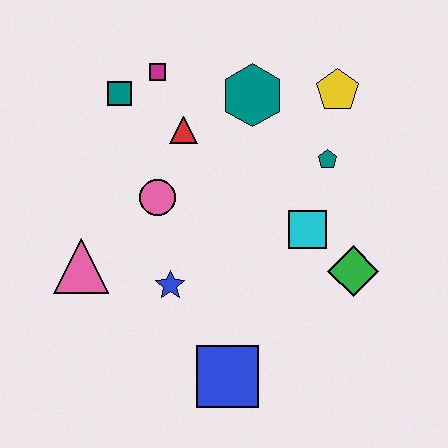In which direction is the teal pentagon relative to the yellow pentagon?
The teal pentagon is below the yellow pentagon.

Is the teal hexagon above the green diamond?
Yes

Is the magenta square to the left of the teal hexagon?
Yes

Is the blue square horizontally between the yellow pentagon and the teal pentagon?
No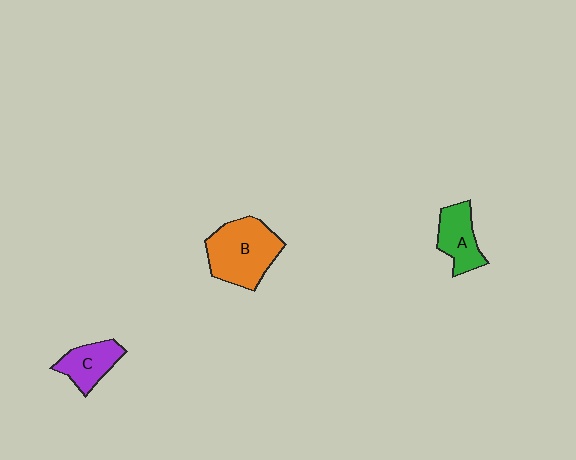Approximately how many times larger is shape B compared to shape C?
Approximately 1.8 times.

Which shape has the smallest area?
Shape C (purple).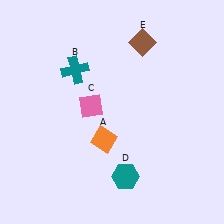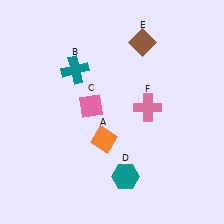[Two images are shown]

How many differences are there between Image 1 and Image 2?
There is 1 difference between the two images.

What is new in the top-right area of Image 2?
A pink cross (F) was added in the top-right area of Image 2.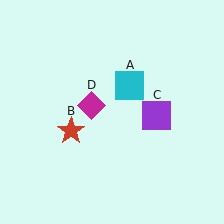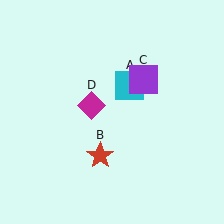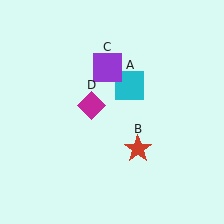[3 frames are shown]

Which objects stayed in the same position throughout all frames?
Cyan square (object A) and magenta diamond (object D) remained stationary.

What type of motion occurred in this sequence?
The red star (object B), purple square (object C) rotated counterclockwise around the center of the scene.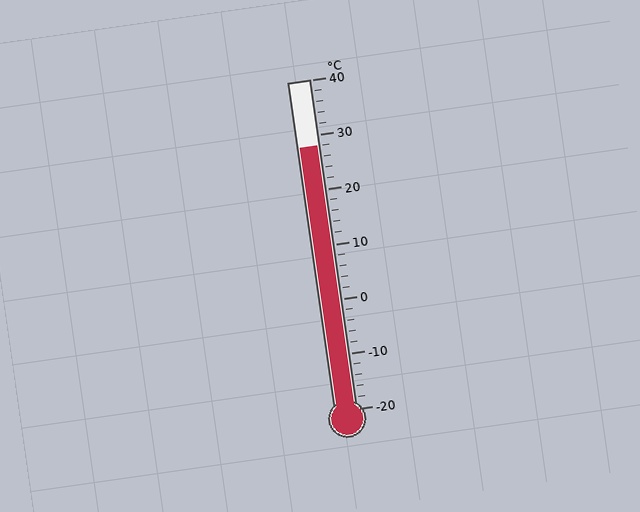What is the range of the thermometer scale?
The thermometer scale ranges from -20°C to 40°C.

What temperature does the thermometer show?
The thermometer shows approximately 28°C.